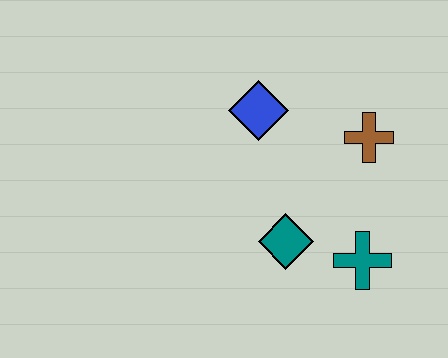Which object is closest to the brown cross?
The blue diamond is closest to the brown cross.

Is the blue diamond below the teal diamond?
No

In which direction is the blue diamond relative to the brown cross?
The blue diamond is to the left of the brown cross.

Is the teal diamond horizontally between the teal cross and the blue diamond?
Yes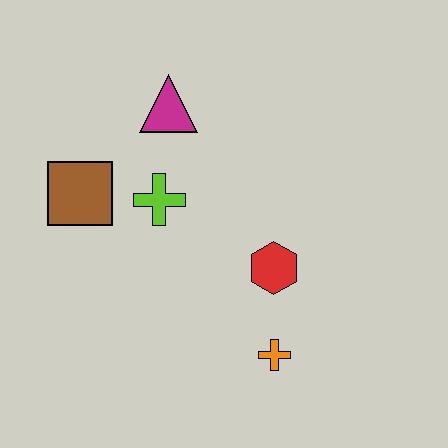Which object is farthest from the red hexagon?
The brown square is farthest from the red hexagon.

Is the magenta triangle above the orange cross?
Yes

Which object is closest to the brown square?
The lime cross is closest to the brown square.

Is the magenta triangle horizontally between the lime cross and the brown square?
No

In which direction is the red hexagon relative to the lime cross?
The red hexagon is to the right of the lime cross.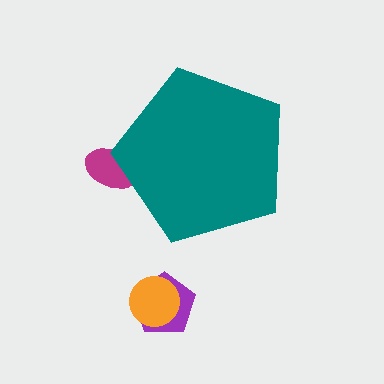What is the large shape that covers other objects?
A teal pentagon.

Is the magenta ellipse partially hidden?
Yes, the magenta ellipse is partially hidden behind the teal pentagon.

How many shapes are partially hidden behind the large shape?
1 shape is partially hidden.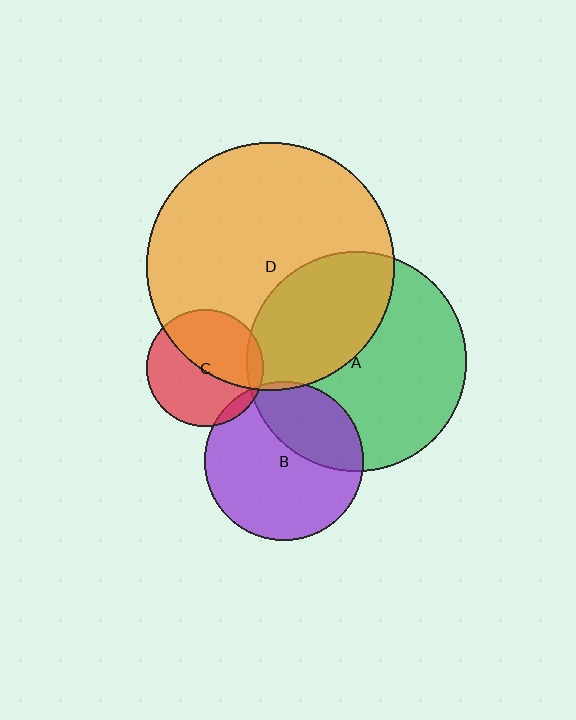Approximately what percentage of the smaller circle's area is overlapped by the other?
Approximately 5%.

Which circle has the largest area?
Circle D (orange).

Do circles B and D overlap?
Yes.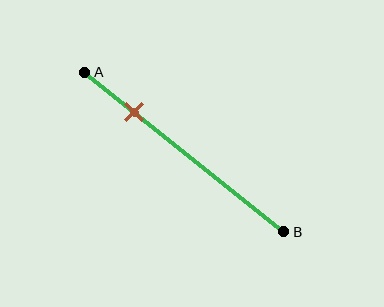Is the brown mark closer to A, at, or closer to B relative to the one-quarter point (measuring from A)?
The brown mark is approximately at the one-quarter point of segment AB.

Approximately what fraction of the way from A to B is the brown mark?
The brown mark is approximately 25% of the way from A to B.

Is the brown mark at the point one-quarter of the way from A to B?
Yes, the mark is approximately at the one-quarter point.